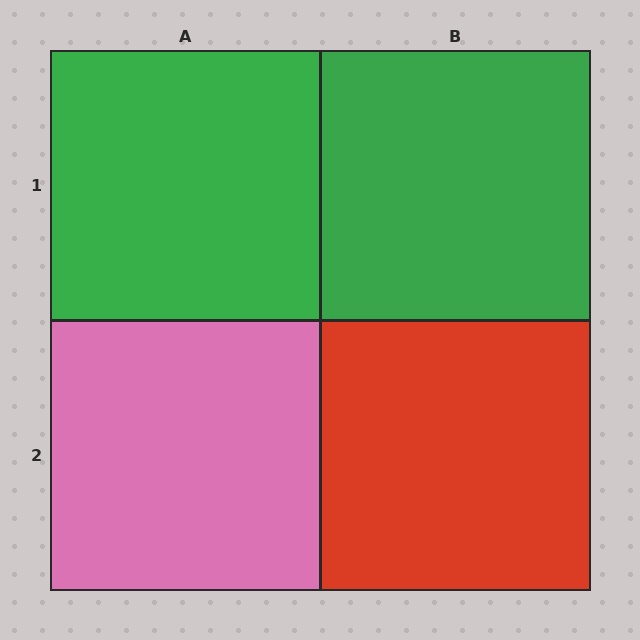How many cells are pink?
1 cell is pink.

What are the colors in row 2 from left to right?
Pink, red.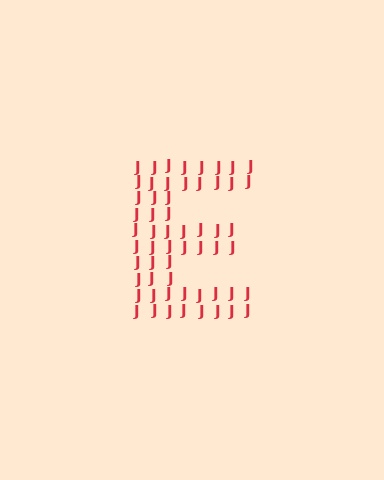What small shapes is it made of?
It is made of small letter J's.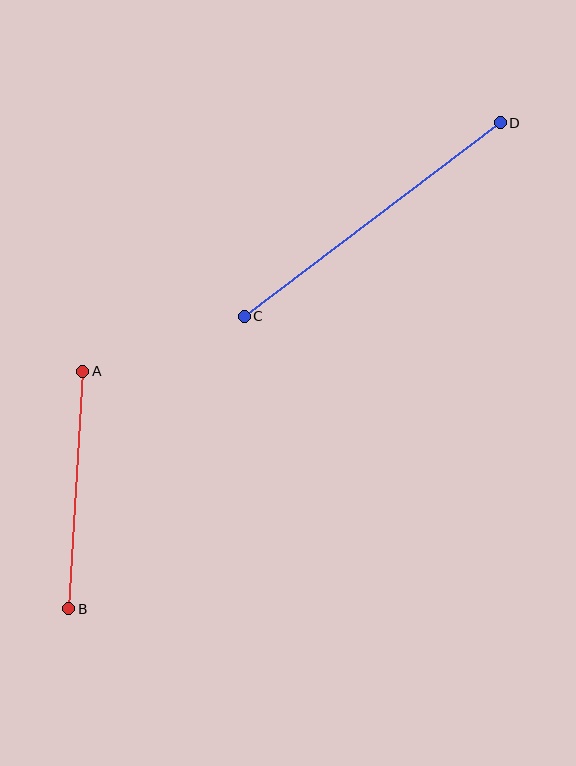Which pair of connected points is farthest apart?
Points C and D are farthest apart.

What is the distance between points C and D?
The distance is approximately 321 pixels.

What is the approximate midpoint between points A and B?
The midpoint is at approximately (76, 490) pixels.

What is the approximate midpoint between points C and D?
The midpoint is at approximately (372, 219) pixels.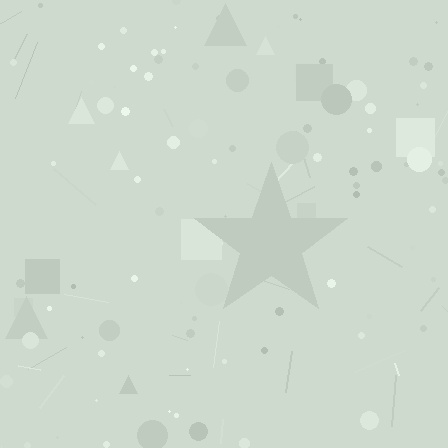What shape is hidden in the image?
A star is hidden in the image.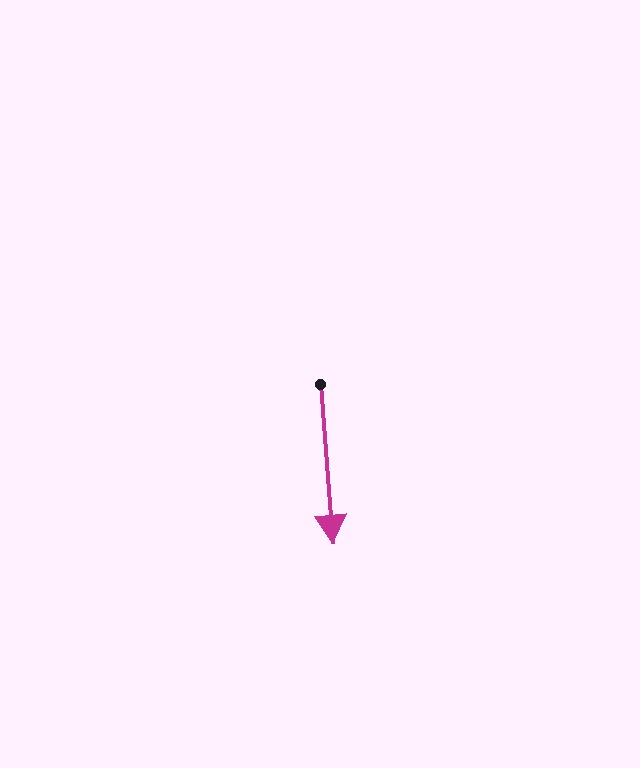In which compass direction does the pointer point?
South.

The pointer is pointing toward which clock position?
Roughly 6 o'clock.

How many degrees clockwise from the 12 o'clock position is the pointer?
Approximately 175 degrees.